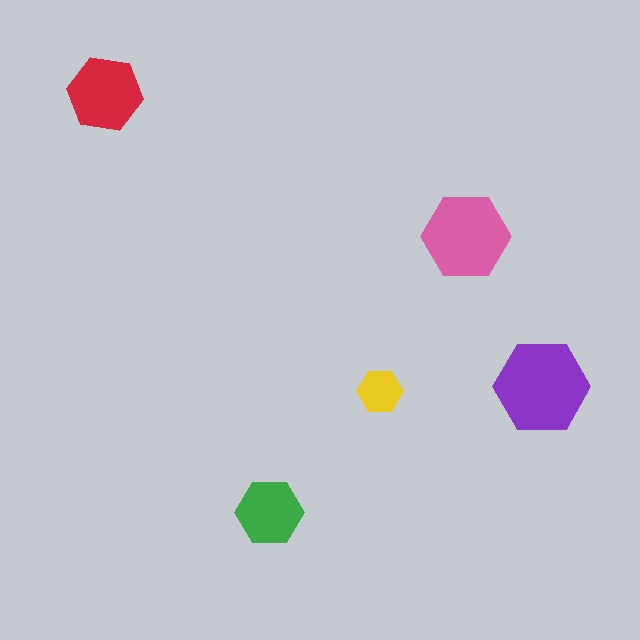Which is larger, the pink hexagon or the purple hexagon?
The purple one.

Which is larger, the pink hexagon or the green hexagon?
The pink one.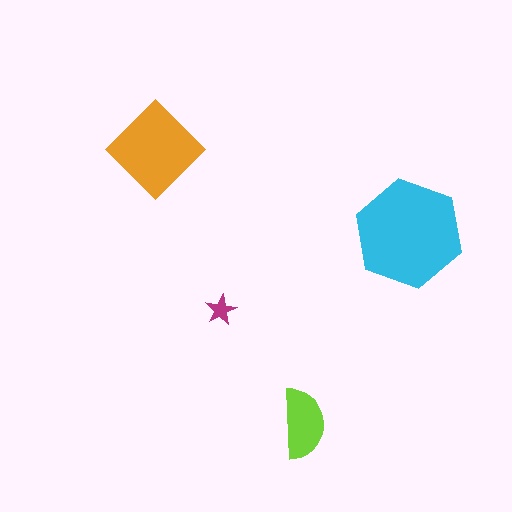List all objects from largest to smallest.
The cyan hexagon, the orange diamond, the lime semicircle, the magenta star.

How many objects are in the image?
There are 4 objects in the image.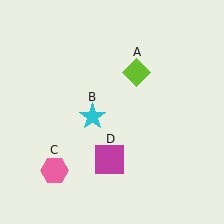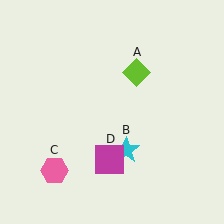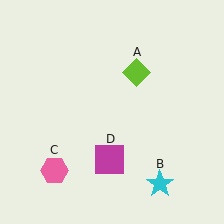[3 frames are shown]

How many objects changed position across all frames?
1 object changed position: cyan star (object B).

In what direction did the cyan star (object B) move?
The cyan star (object B) moved down and to the right.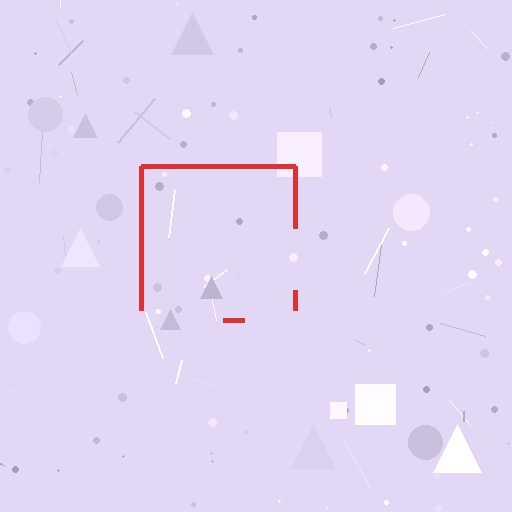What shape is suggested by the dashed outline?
The dashed outline suggests a square.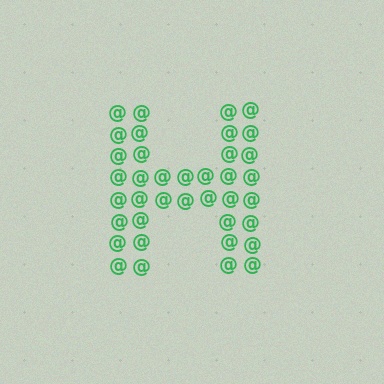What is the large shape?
The large shape is the letter H.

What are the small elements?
The small elements are at signs.